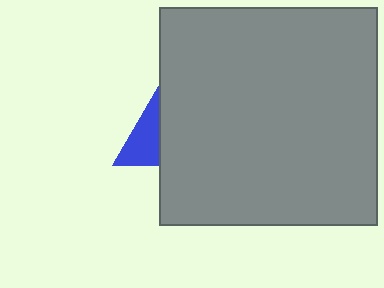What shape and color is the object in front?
The object in front is a gray square.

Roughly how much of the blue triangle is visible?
A small part of it is visible (roughly 34%).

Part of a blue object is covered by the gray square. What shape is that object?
It is a triangle.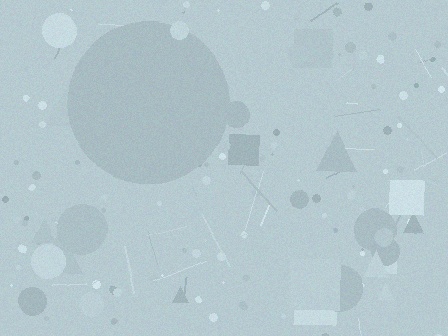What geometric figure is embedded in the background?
A circle is embedded in the background.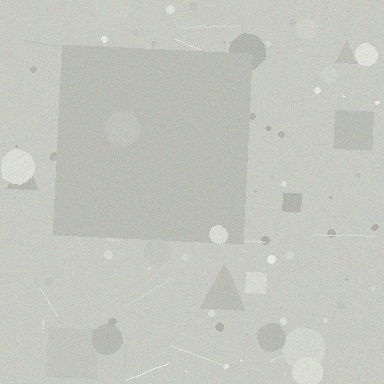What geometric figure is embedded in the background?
A square is embedded in the background.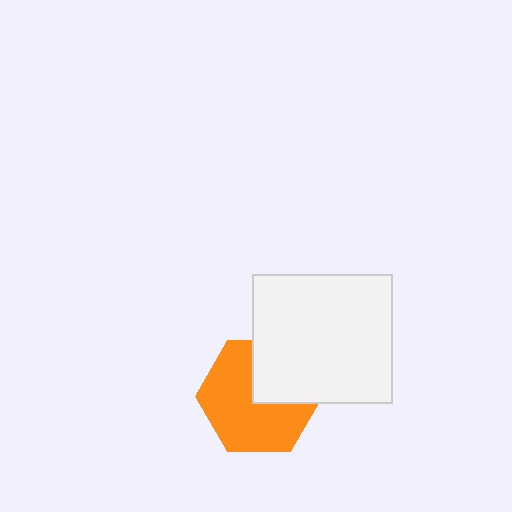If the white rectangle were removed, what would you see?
You would see the complete orange hexagon.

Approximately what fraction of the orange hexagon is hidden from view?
Roughly 34% of the orange hexagon is hidden behind the white rectangle.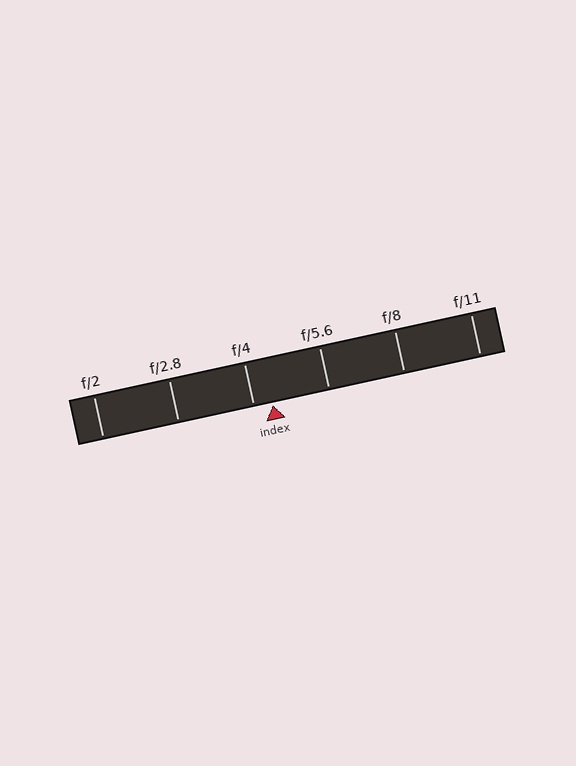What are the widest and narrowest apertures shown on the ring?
The widest aperture shown is f/2 and the narrowest is f/11.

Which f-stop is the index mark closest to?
The index mark is closest to f/4.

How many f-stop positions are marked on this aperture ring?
There are 6 f-stop positions marked.